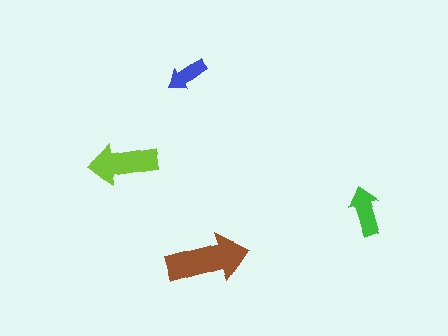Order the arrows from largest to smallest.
the brown one, the lime one, the green one, the blue one.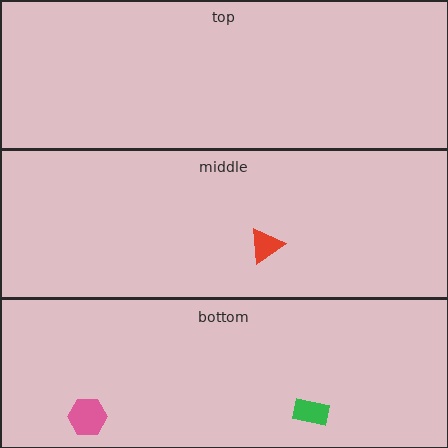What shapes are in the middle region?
The red triangle.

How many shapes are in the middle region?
1.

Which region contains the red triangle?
The middle region.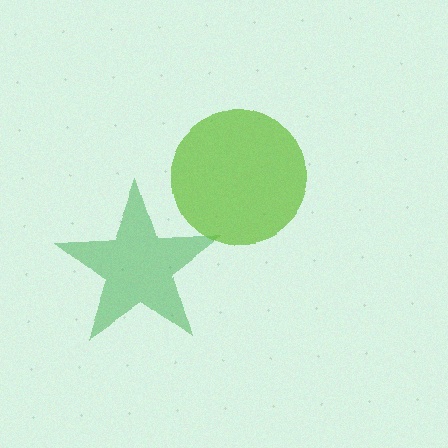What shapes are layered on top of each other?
The layered shapes are: a green star, a lime circle.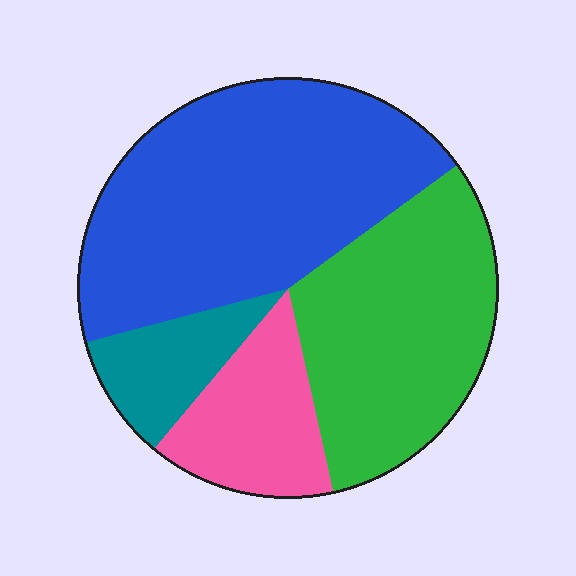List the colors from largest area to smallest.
From largest to smallest: blue, green, pink, teal.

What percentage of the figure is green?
Green covers about 30% of the figure.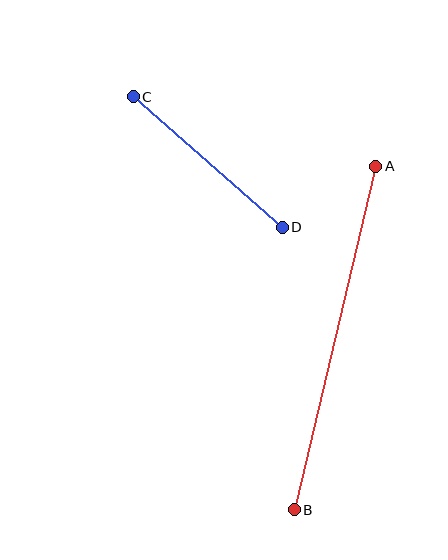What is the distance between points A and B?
The distance is approximately 353 pixels.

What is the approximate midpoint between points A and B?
The midpoint is at approximately (335, 338) pixels.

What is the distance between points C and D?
The distance is approximately 198 pixels.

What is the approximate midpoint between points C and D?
The midpoint is at approximately (208, 162) pixels.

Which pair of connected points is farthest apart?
Points A and B are farthest apart.